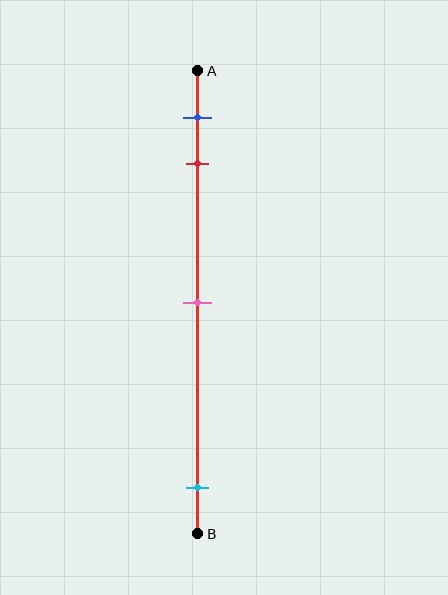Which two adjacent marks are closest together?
The blue and red marks are the closest adjacent pair.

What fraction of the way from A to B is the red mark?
The red mark is approximately 20% (0.2) of the way from A to B.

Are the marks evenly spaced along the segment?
No, the marks are not evenly spaced.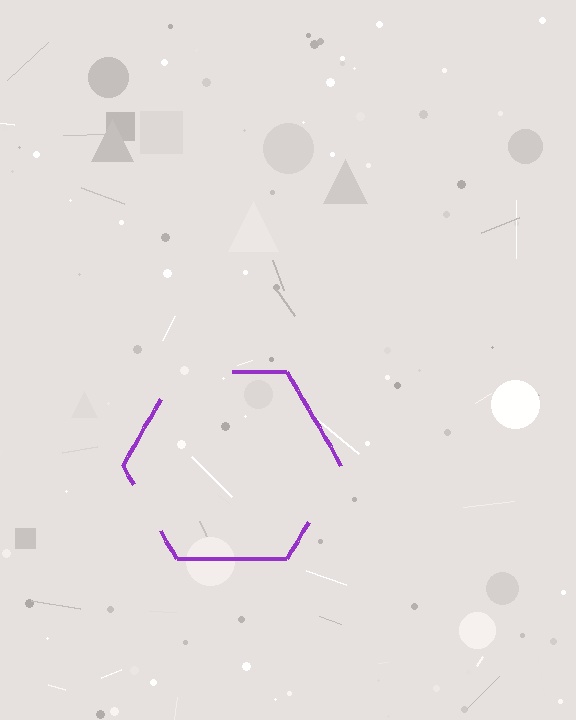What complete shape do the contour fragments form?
The contour fragments form a hexagon.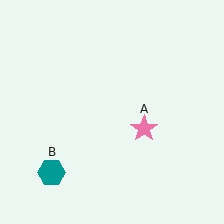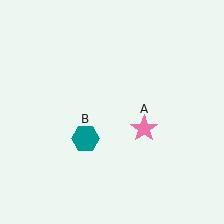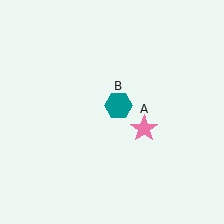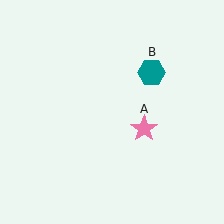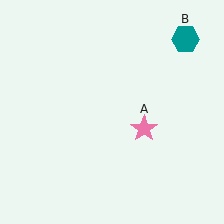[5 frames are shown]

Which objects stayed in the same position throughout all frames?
Pink star (object A) remained stationary.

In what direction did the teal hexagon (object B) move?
The teal hexagon (object B) moved up and to the right.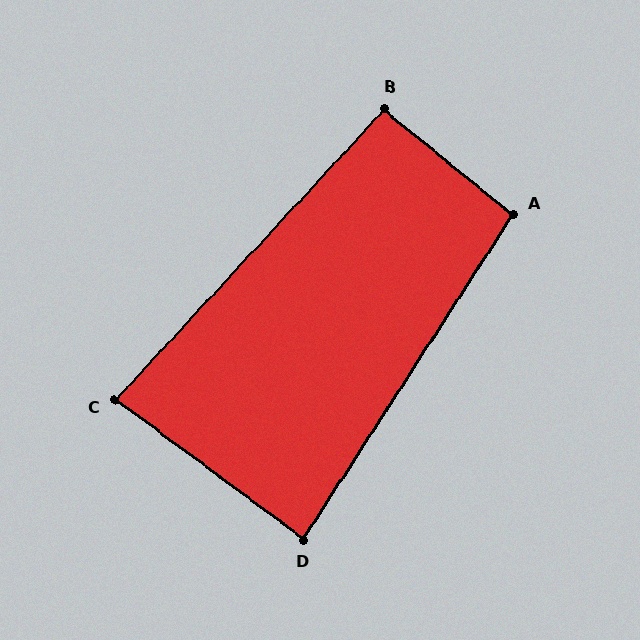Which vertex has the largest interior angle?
A, at approximately 96 degrees.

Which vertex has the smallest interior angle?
C, at approximately 84 degrees.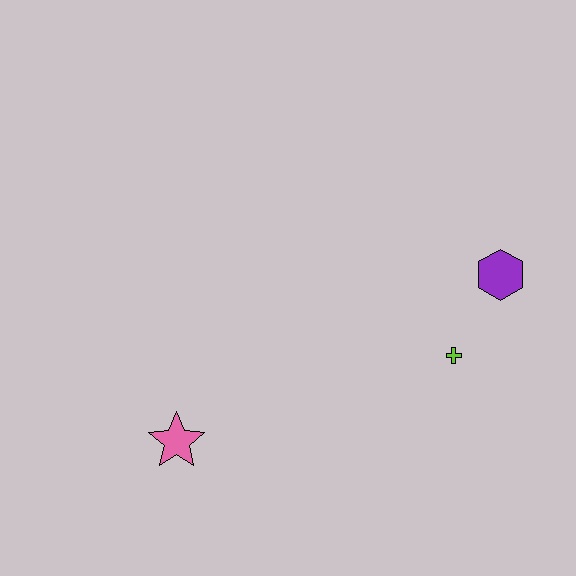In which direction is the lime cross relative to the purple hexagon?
The lime cross is below the purple hexagon.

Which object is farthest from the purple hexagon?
The pink star is farthest from the purple hexagon.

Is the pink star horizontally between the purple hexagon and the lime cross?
No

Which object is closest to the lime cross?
The purple hexagon is closest to the lime cross.